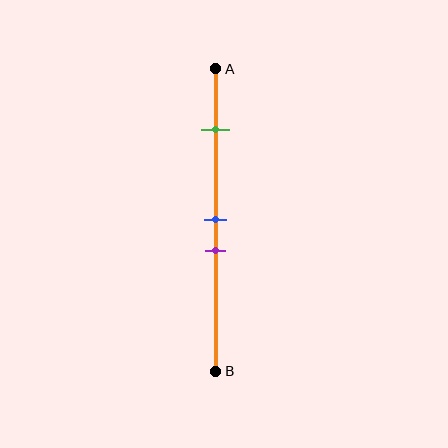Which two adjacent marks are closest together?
The blue and purple marks are the closest adjacent pair.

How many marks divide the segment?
There are 3 marks dividing the segment.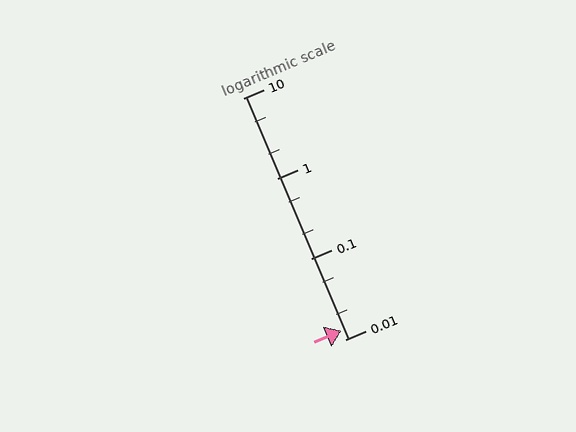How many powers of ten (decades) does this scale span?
The scale spans 3 decades, from 0.01 to 10.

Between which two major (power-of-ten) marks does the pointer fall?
The pointer is between 0.01 and 0.1.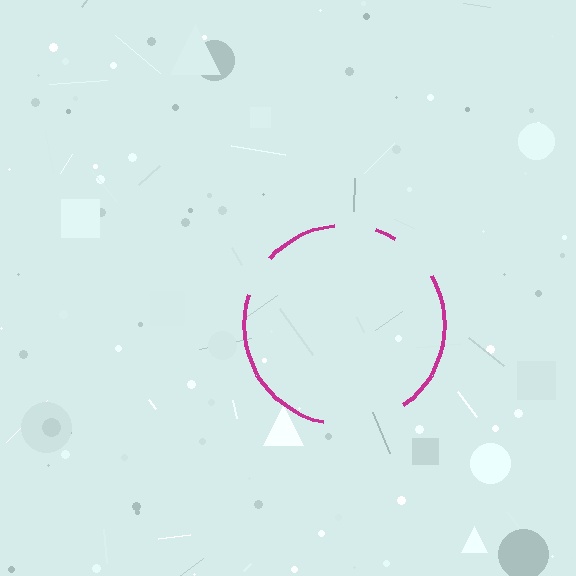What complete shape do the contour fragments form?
The contour fragments form a circle.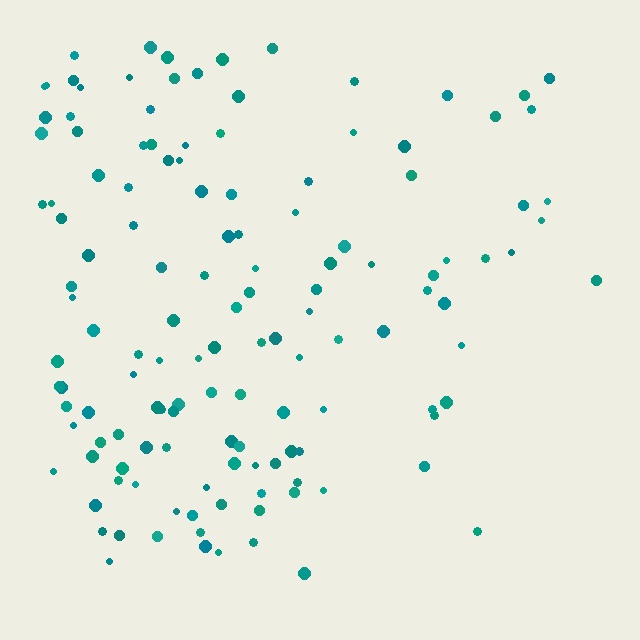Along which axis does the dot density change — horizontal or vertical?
Horizontal.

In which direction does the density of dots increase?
From right to left, with the left side densest.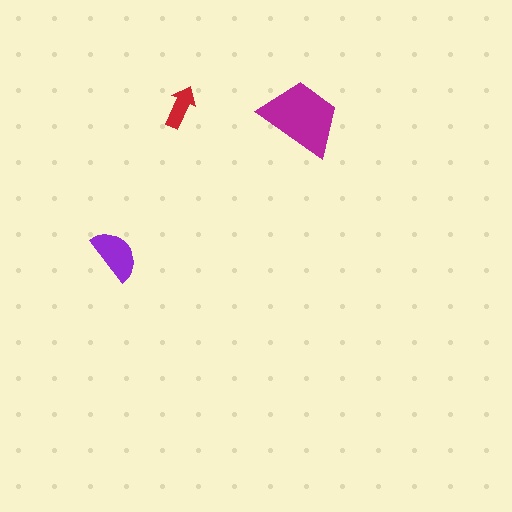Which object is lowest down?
The purple semicircle is bottommost.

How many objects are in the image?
There are 3 objects in the image.